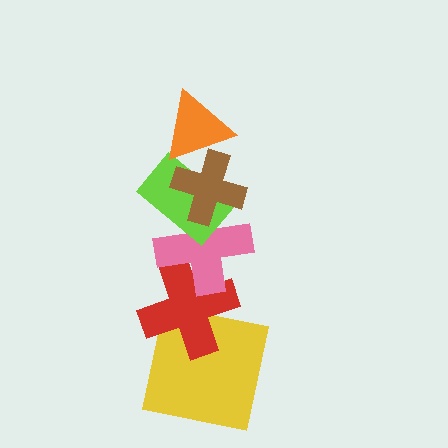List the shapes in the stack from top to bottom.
From top to bottom: the orange triangle, the brown cross, the lime rectangle, the pink cross, the red cross, the yellow square.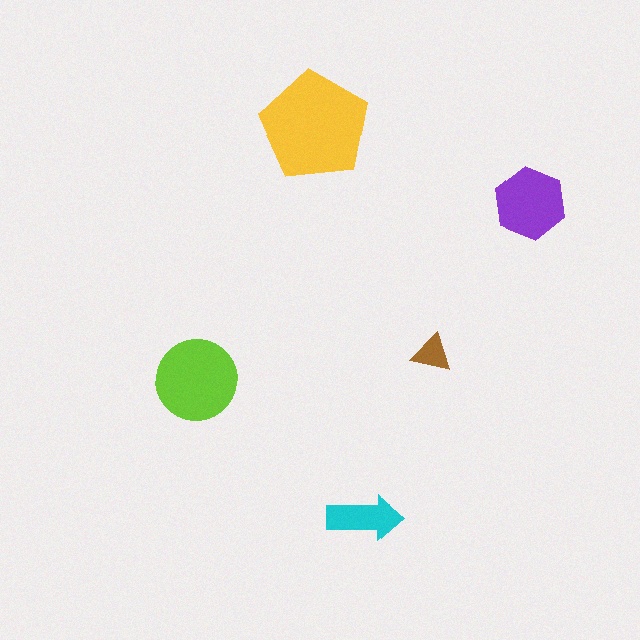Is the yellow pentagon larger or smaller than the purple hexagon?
Larger.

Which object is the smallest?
The brown triangle.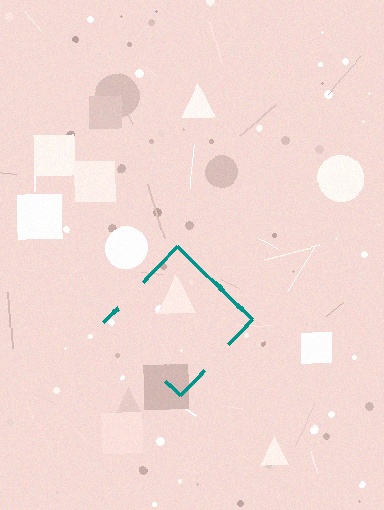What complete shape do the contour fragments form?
The contour fragments form a diamond.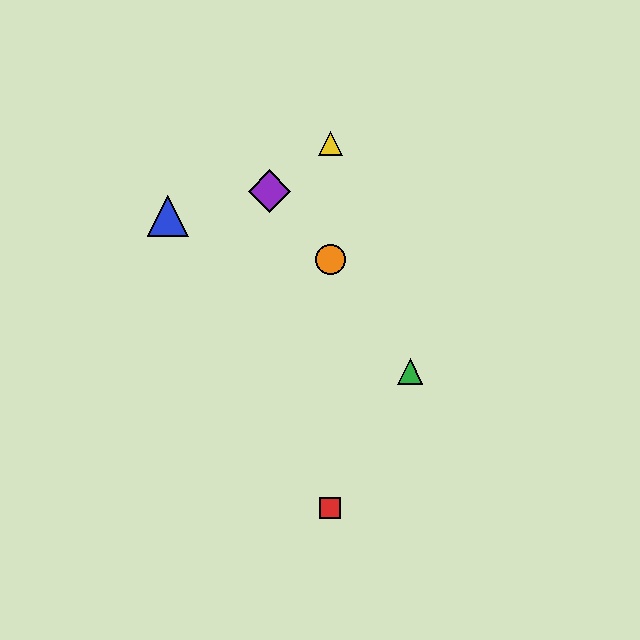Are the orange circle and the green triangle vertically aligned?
No, the orange circle is at x≈330 and the green triangle is at x≈410.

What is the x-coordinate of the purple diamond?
The purple diamond is at x≈269.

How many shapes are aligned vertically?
3 shapes (the red square, the yellow triangle, the orange circle) are aligned vertically.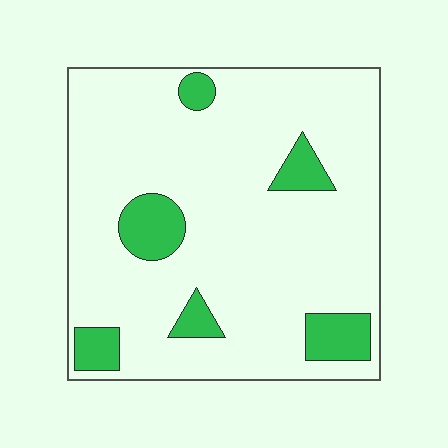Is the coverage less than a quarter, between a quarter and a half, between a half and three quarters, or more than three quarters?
Less than a quarter.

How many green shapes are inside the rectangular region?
6.